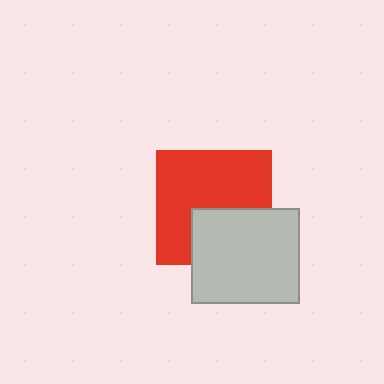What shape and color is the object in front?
The object in front is a light gray rectangle.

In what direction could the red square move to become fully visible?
The red square could move up. That would shift it out from behind the light gray rectangle entirely.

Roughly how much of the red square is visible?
Most of it is visible (roughly 66%).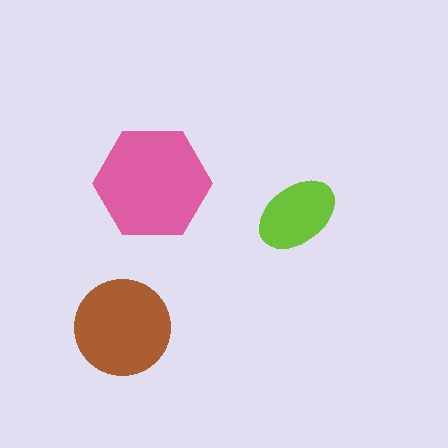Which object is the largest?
The pink hexagon.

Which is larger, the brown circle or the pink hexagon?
The pink hexagon.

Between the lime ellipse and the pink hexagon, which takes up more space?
The pink hexagon.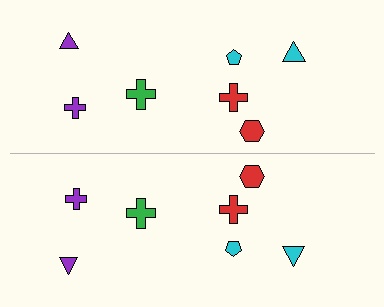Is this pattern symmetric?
Yes, this pattern has bilateral (reflection) symmetry.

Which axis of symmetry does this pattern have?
The pattern has a horizontal axis of symmetry running through the center of the image.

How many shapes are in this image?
There are 14 shapes in this image.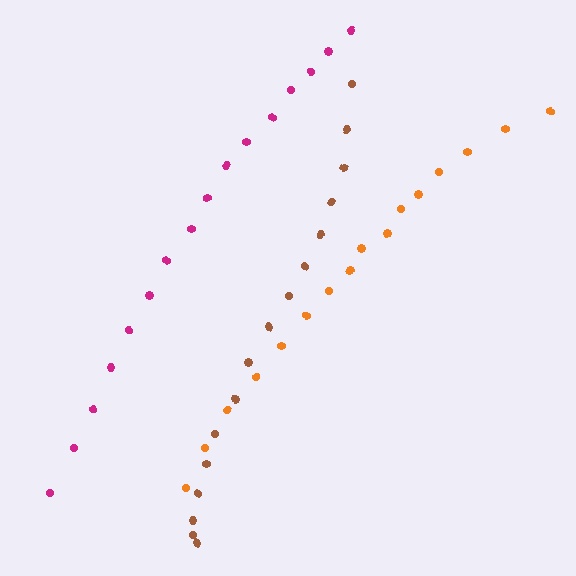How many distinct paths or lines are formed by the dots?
There are 3 distinct paths.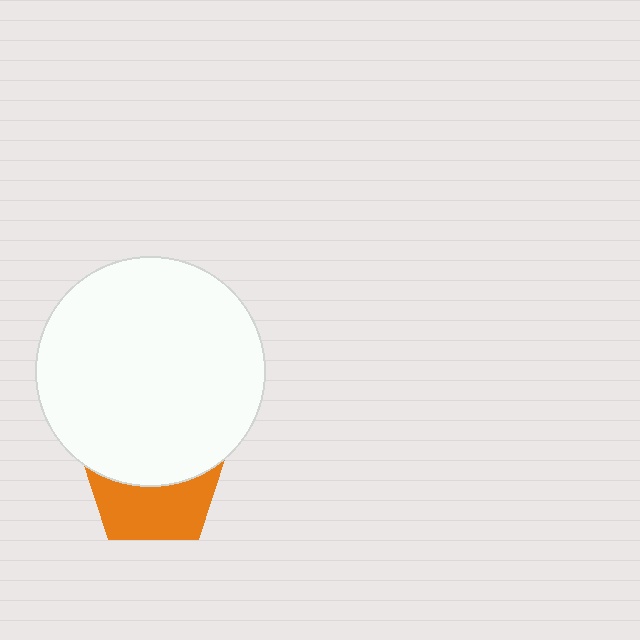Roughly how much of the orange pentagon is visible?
About half of it is visible (roughly 46%).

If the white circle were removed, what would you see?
You would see the complete orange pentagon.